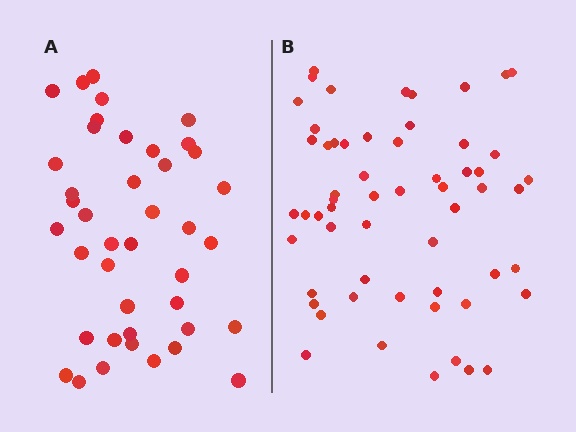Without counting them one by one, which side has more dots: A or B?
Region B (the right region) has more dots.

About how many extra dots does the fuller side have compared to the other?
Region B has approximately 15 more dots than region A.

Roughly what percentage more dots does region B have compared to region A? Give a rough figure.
About 40% more.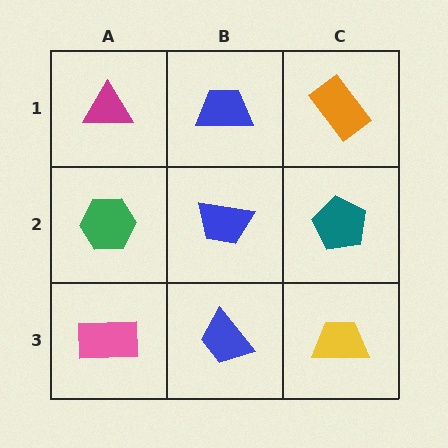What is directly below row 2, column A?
A pink rectangle.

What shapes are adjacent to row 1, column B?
A blue trapezoid (row 2, column B), a magenta triangle (row 1, column A), an orange rectangle (row 1, column C).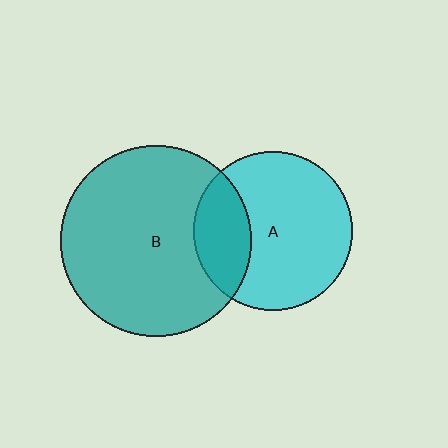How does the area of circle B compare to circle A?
Approximately 1.5 times.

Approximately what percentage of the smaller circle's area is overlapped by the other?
Approximately 25%.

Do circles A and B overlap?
Yes.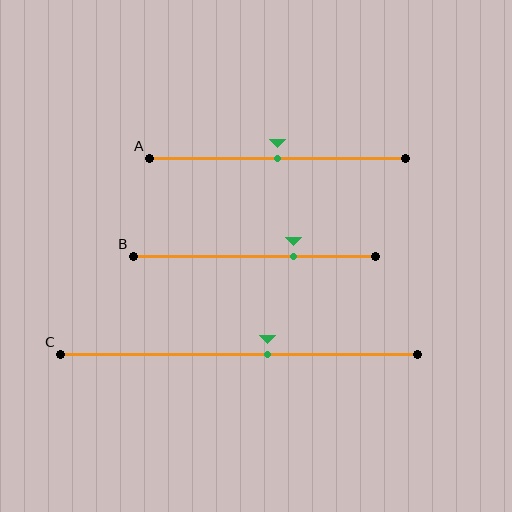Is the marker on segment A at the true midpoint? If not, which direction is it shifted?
Yes, the marker on segment A is at the true midpoint.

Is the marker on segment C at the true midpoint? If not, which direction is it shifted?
No, the marker on segment C is shifted to the right by about 8% of the segment length.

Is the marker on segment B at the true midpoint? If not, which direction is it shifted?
No, the marker on segment B is shifted to the right by about 16% of the segment length.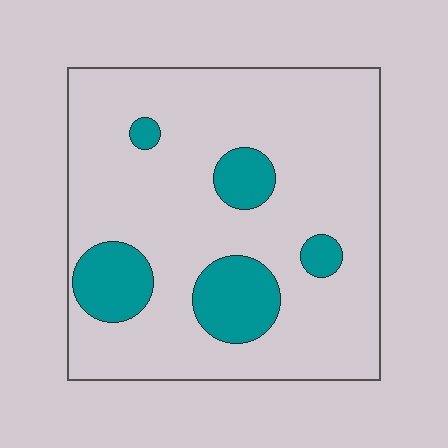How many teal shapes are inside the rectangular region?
5.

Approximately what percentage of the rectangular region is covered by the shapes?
Approximately 15%.